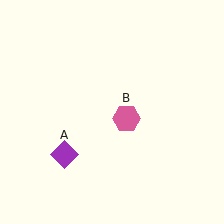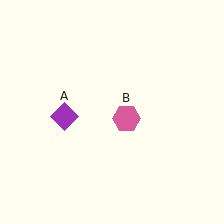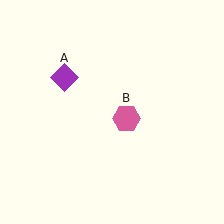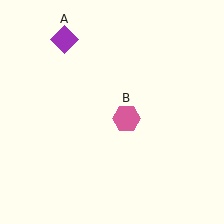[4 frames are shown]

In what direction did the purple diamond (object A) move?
The purple diamond (object A) moved up.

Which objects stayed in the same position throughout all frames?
Pink hexagon (object B) remained stationary.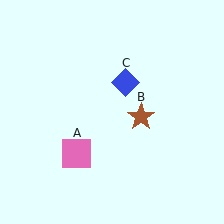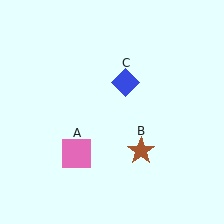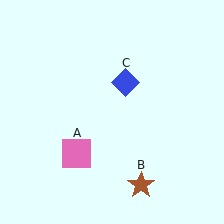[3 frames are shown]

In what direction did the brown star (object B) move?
The brown star (object B) moved down.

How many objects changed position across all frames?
1 object changed position: brown star (object B).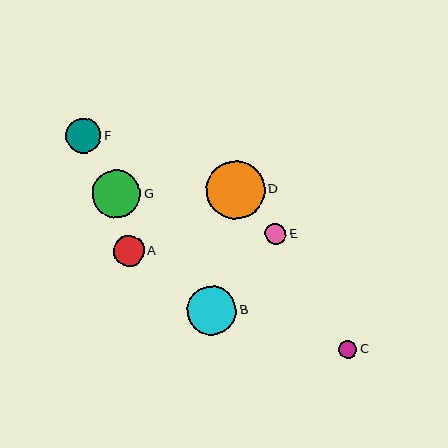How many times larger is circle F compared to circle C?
Circle F is approximately 2.0 times the size of circle C.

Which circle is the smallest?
Circle C is the smallest with a size of approximately 18 pixels.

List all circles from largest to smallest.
From largest to smallest: D, B, G, F, A, E, C.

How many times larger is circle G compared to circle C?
Circle G is approximately 2.7 times the size of circle C.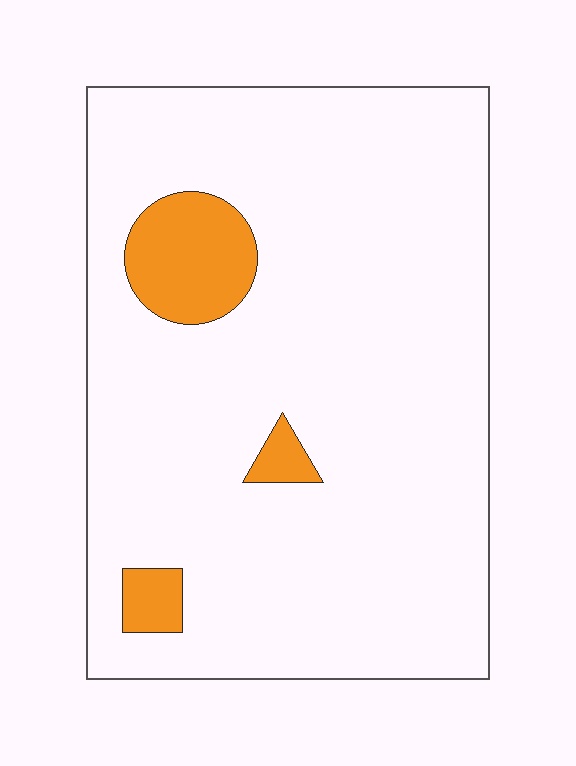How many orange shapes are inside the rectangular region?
3.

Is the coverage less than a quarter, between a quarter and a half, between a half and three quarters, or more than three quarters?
Less than a quarter.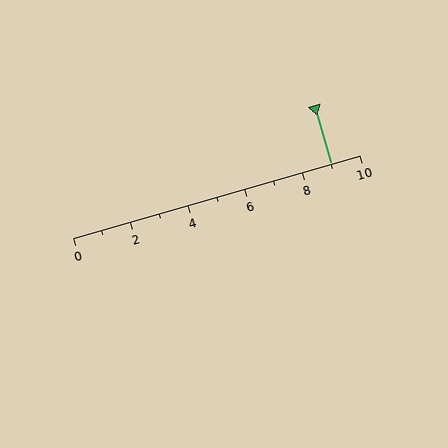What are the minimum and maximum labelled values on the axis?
The axis runs from 0 to 10.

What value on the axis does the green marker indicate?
The marker indicates approximately 9.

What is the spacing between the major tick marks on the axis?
The major ticks are spaced 2 apart.